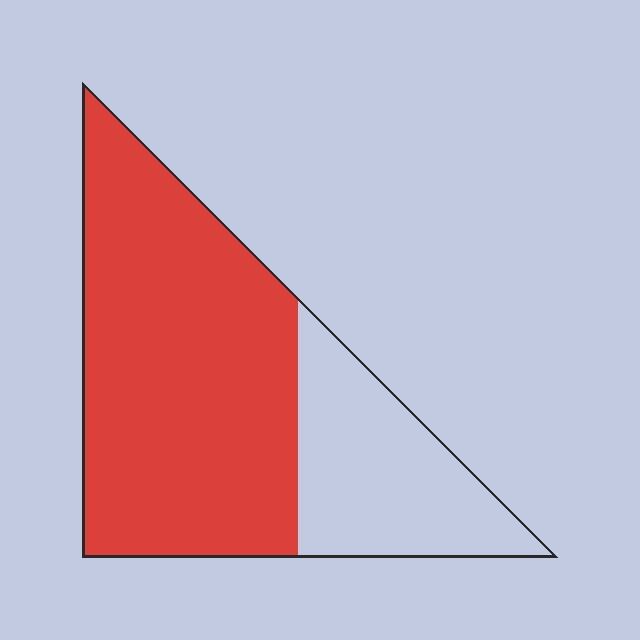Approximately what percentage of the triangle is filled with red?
Approximately 70%.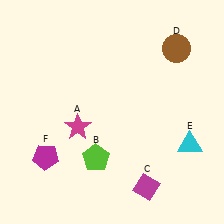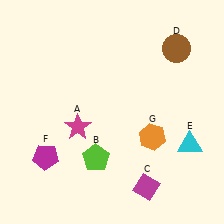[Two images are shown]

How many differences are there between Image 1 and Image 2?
There is 1 difference between the two images.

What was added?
An orange hexagon (G) was added in Image 2.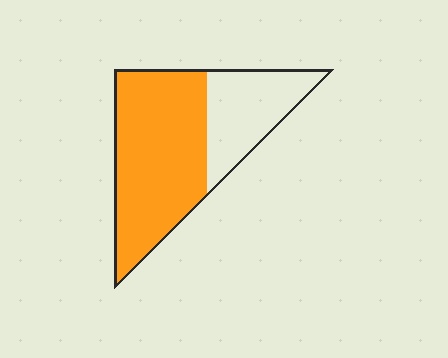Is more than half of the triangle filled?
Yes.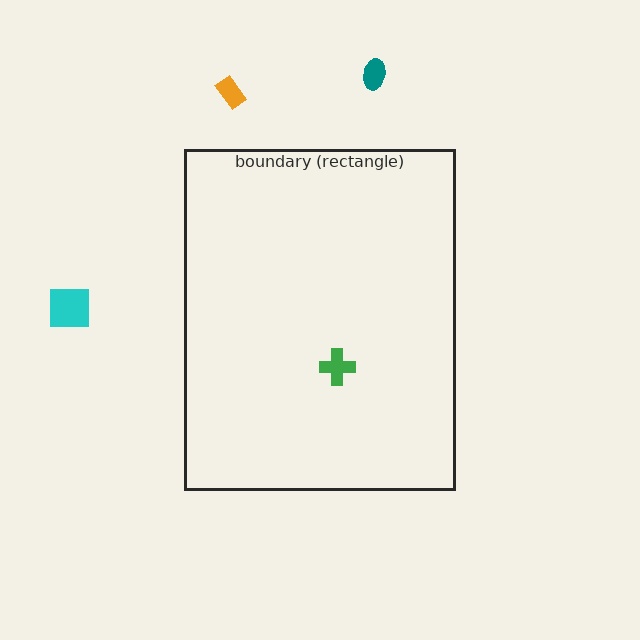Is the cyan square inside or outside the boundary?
Outside.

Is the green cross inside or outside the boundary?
Inside.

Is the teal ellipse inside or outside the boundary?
Outside.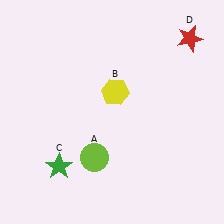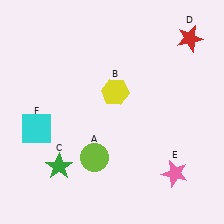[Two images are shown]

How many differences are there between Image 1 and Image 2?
There are 2 differences between the two images.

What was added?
A pink star (E), a cyan square (F) were added in Image 2.